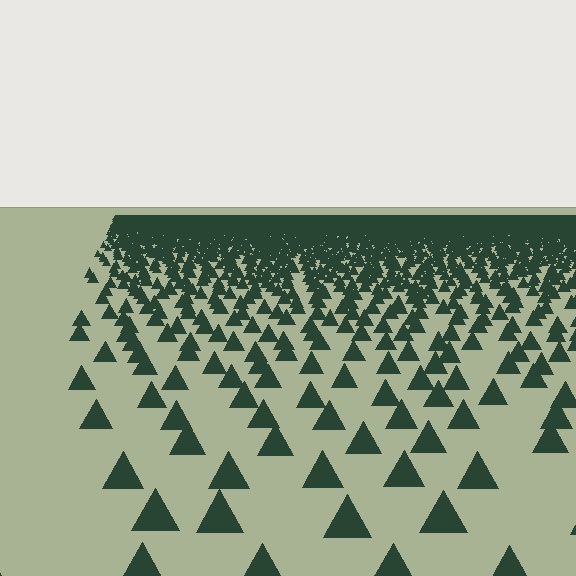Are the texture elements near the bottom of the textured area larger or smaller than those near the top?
Larger. Near the bottom, elements are closer to the viewer and appear at a bigger on-screen size.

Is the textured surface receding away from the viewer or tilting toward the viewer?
The surface is receding away from the viewer. Texture elements get smaller and denser toward the top.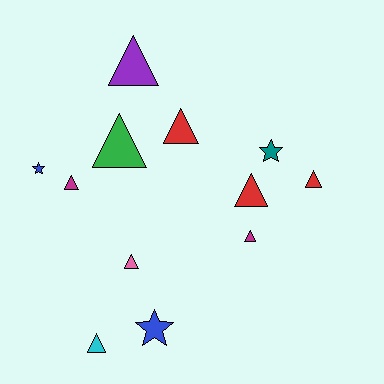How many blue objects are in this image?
There are 2 blue objects.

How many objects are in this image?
There are 12 objects.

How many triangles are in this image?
There are 9 triangles.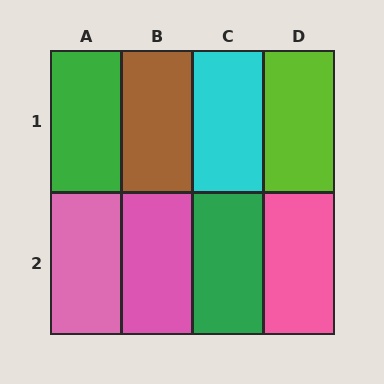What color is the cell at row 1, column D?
Lime.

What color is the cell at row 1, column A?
Green.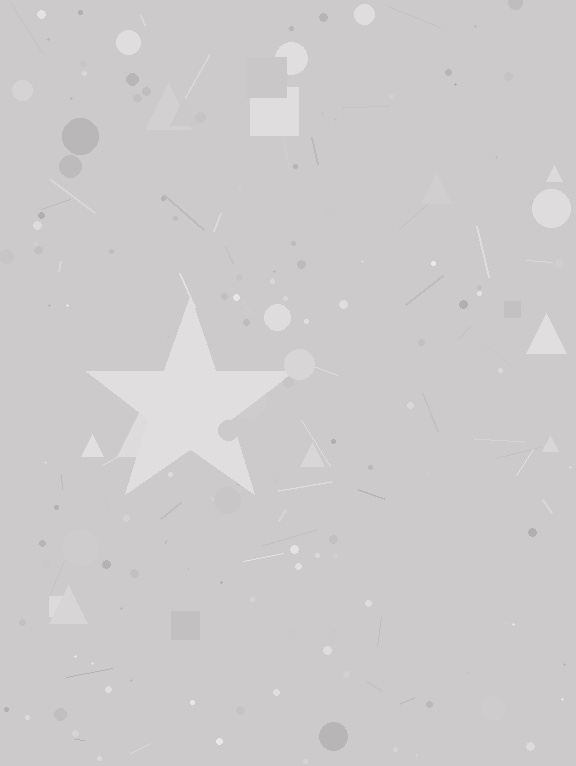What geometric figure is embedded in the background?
A star is embedded in the background.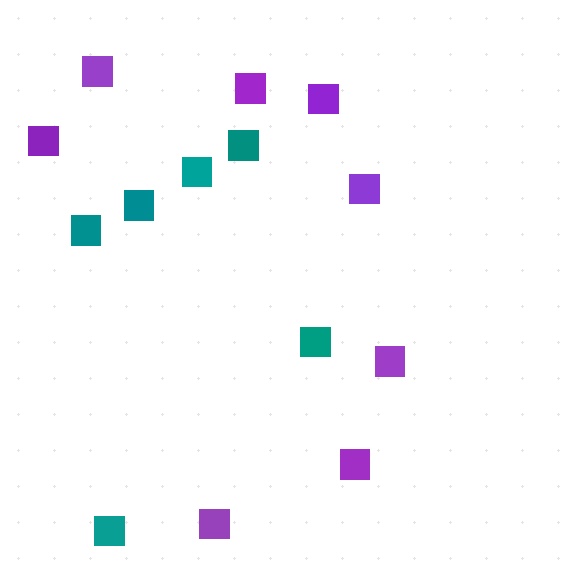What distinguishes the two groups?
There are 2 groups: one group of purple squares (8) and one group of teal squares (6).